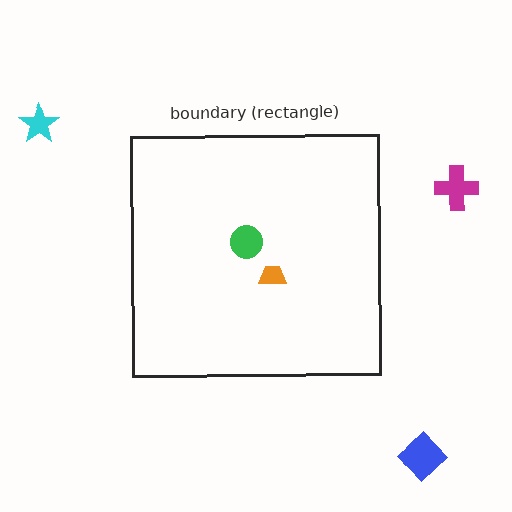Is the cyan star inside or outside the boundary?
Outside.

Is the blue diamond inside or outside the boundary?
Outside.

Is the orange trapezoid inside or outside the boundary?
Inside.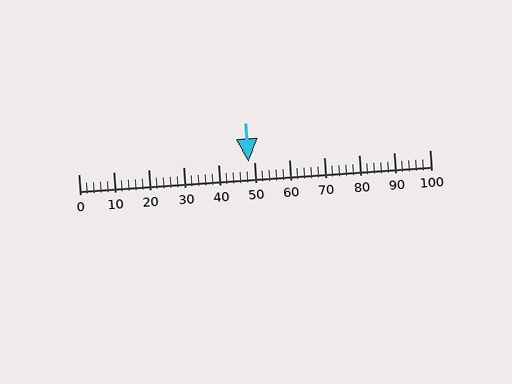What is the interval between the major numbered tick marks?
The major tick marks are spaced 10 units apart.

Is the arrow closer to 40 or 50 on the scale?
The arrow is closer to 50.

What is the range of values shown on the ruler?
The ruler shows values from 0 to 100.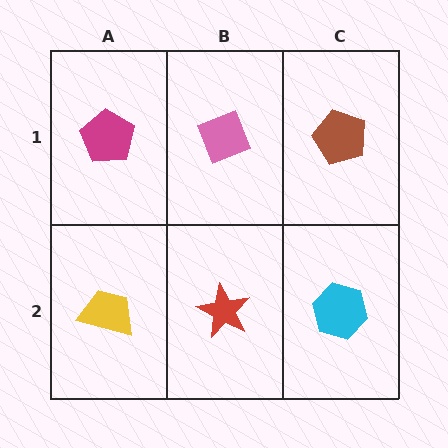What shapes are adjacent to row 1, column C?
A cyan hexagon (row 2, column C), a pink diamond (row 1, column B).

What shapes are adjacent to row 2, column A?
A magenta pentagon (row 1, column A), a red star (row 2, column B).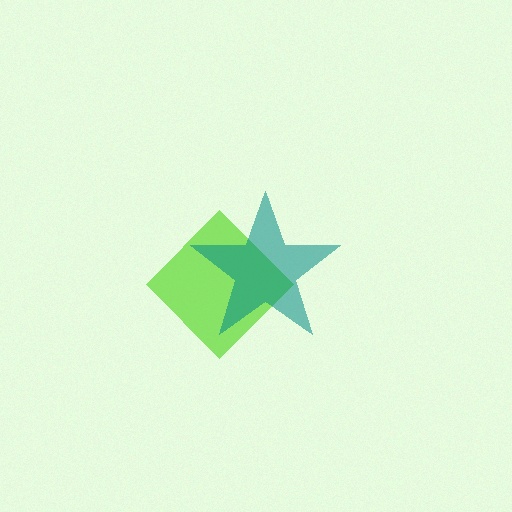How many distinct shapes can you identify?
There are 2 distinct shapes: a lime diamond, a teal star.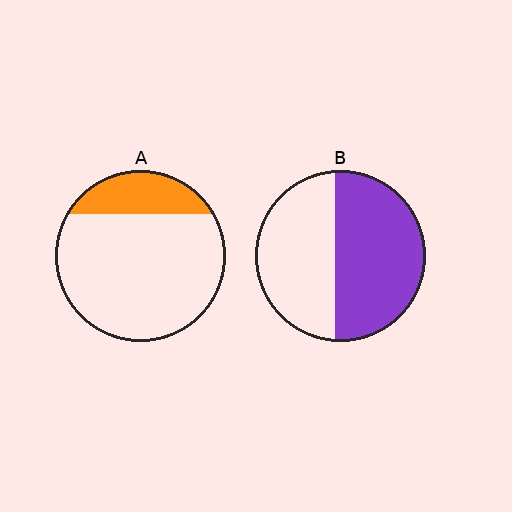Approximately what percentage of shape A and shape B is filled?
A is approximately 20% and B is approximately 55%.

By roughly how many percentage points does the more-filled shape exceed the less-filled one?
By roughly 35 percentage points (B over A).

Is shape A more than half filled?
No.